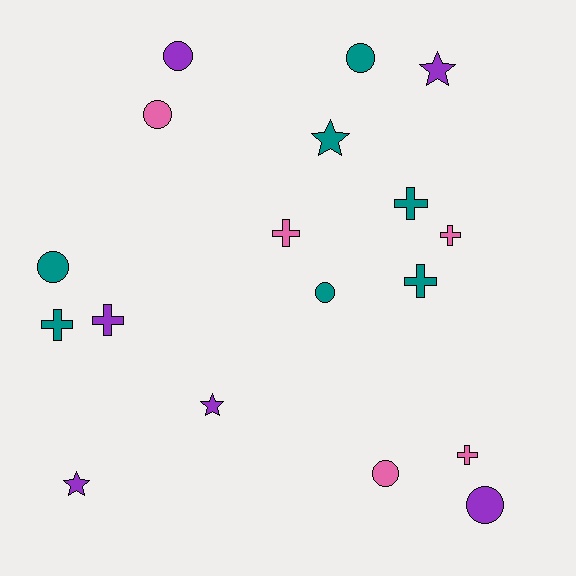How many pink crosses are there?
There are 3 pink crosses.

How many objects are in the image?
There are 18 objects.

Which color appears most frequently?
Teal, with 7 objects.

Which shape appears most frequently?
Circle, with 7 objects.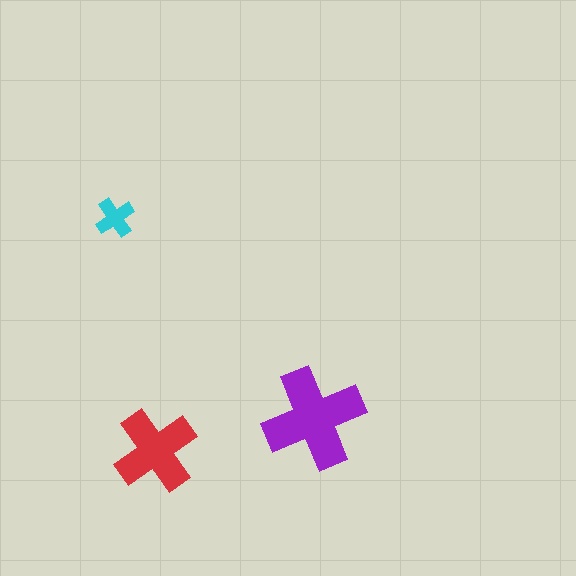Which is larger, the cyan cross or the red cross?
The red one.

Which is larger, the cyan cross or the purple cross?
The purple one.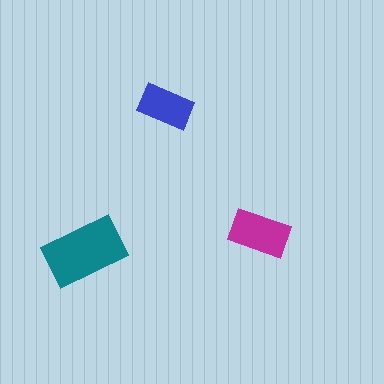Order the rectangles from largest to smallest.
the teal one, the magenta one, the blue one.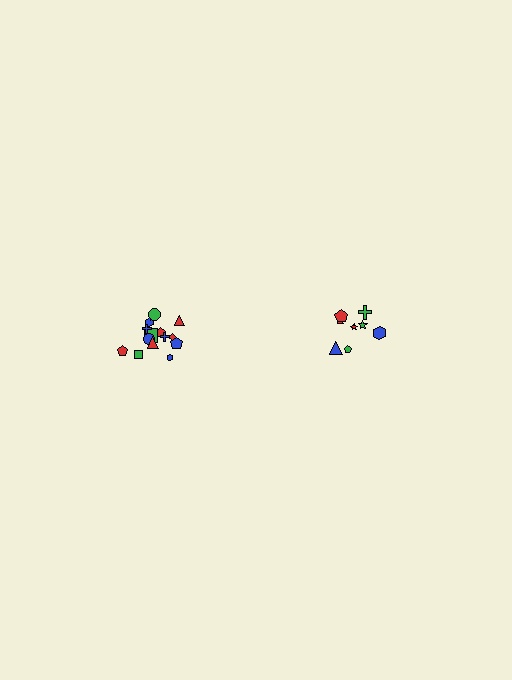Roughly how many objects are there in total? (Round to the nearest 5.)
Roughly 25 objects in total.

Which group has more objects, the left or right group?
The left group.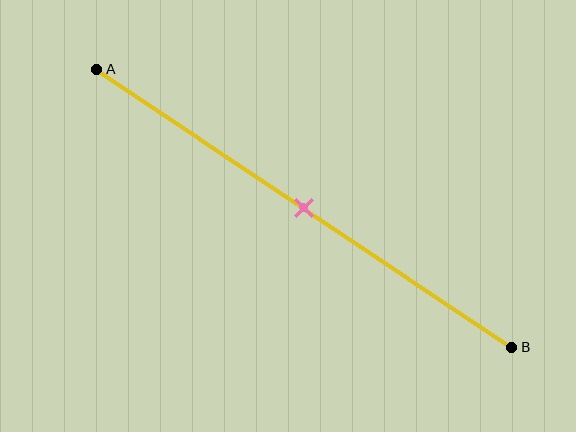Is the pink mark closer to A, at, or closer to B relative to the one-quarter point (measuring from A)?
The pink mark is closer to point B than the one-quarter point of segment AB.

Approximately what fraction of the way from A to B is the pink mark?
The pink mark is approximately 50% of the way from A to B.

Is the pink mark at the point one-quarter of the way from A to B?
No, the mark is at about 50% from A, not at the 25% one-quarter point.